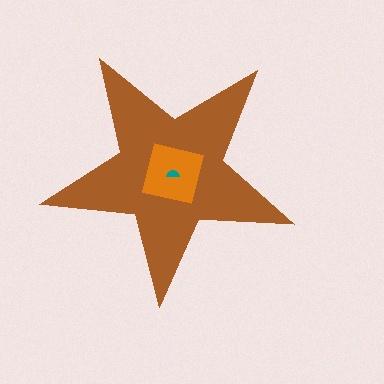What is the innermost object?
The teal semicircle.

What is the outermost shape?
The brown star.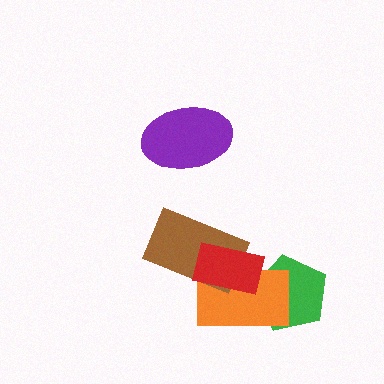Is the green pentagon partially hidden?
Yes, it is partially covered by another shape.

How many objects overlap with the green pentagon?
1 object overlaps with the green pentagon.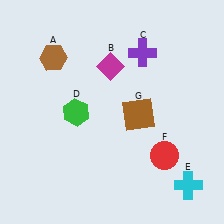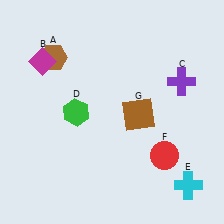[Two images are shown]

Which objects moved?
The objects that moved are: the magenta diamond (B), the purple cross (C).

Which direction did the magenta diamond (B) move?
The magenta diamond (B) moved left.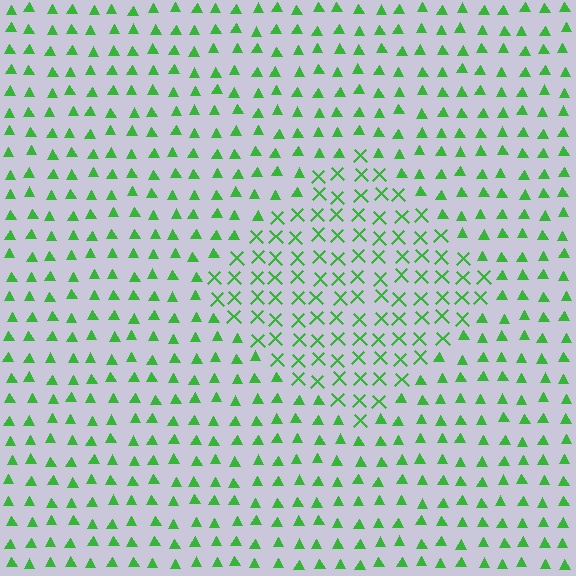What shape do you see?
I see a diamond.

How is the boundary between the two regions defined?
The boundary is defined by a change in element shape: X marks inside vs. triangles outside. All elements share the same color and spacing.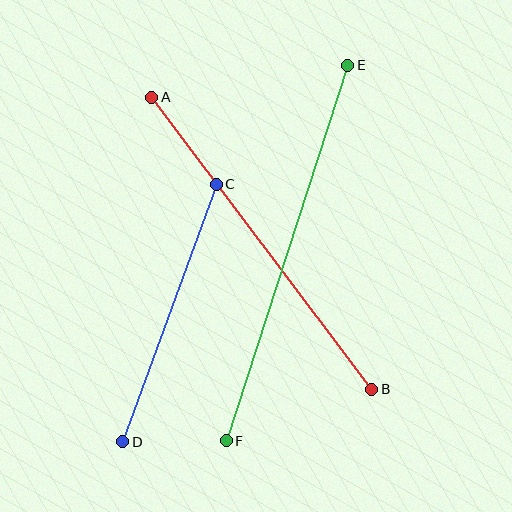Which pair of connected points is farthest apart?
Points E and F are farthest apart.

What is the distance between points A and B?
The distance is approximately 366 pixels.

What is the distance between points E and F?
The distance is approximately 395 pixels.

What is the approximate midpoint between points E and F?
The midpoint is at approximately (287, 253) pixels.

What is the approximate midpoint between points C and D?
The midpoint is at approximately (169, 313) pixels.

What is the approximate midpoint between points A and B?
The midpoint is at approximately (262, 243) pixels.